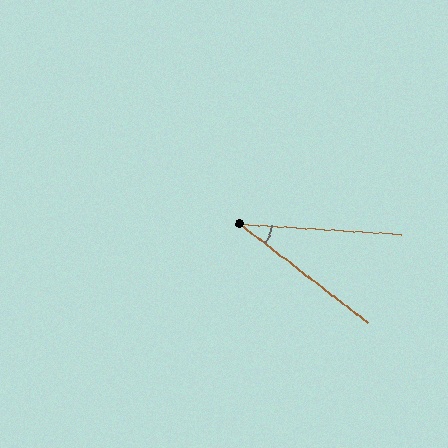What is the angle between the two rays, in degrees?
Approximately 34 degrees.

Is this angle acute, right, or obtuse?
It is acute.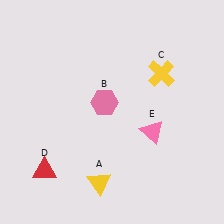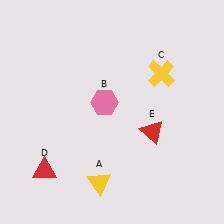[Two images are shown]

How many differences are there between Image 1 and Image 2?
There is 1 difference between the two images.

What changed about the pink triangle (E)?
In Image 1, E is pink. In Image 2, it changed to red.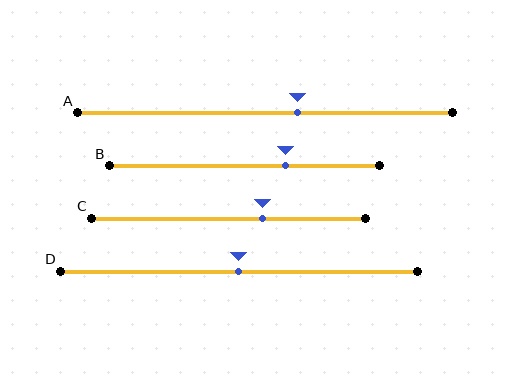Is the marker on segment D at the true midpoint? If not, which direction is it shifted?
Yes, the marker on segment D is at the true midpoint.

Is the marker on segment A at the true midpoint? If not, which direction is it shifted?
No, the marker on segment A is shifted to the right by about 9% of the segment length.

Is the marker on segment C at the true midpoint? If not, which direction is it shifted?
No, the marker on segment C is shifted to the right by about 13% of the segment length.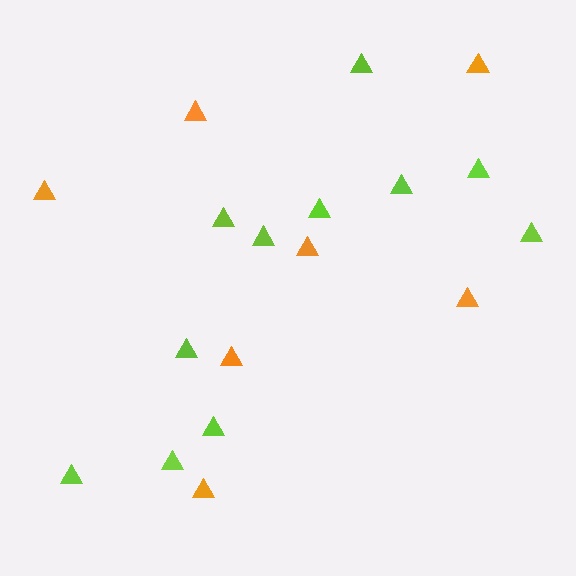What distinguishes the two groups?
There are 2 groups: one group of lime triangles (11) and one group of orange triangles (7).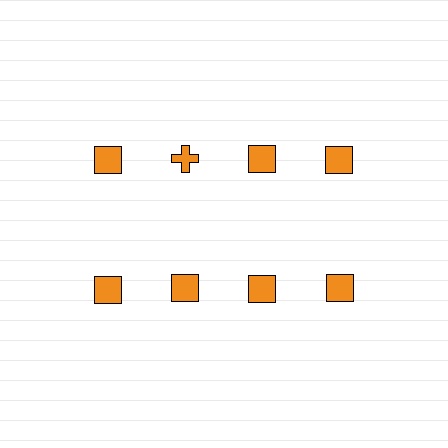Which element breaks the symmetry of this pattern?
The orange cross in the top row, second from left column breaks the symmetry. All other shapes are orange squares.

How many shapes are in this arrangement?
There are 8 shapes arranged in a grid pattern.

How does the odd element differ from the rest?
It has a different shape: cross instead of square.